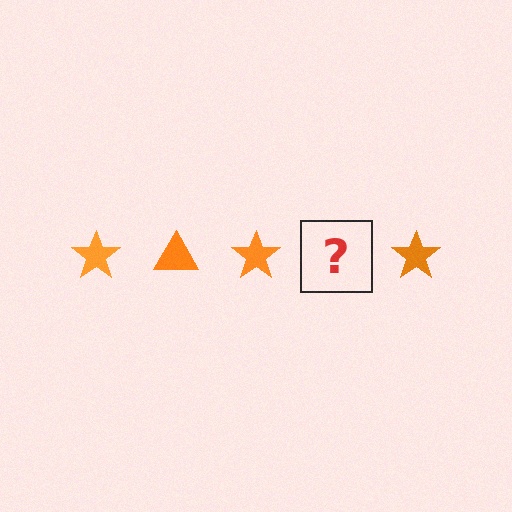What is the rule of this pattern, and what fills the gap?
The rule is that the pattern cycles through star, triangle shapes in orange. The gap should be filled with an orange triangle.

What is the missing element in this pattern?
The missing element is an orange triangle.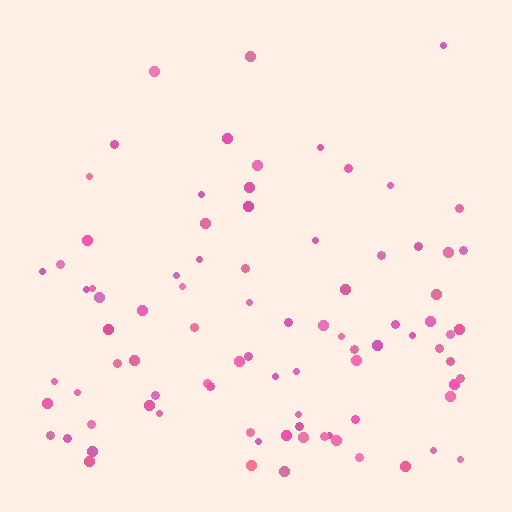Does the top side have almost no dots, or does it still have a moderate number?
Still a moderate number, just noticeably fewer than the bottom.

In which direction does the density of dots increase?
From top to bottom, with the bottom side densest.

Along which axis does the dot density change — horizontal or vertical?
Vertical.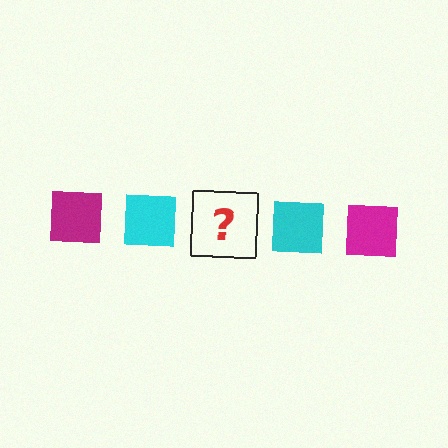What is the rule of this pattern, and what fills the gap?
The rule is that the pattern cycles through magenta, cyan squares. The gap should be filled with a magenta square.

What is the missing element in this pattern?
The missing element is a magenta square.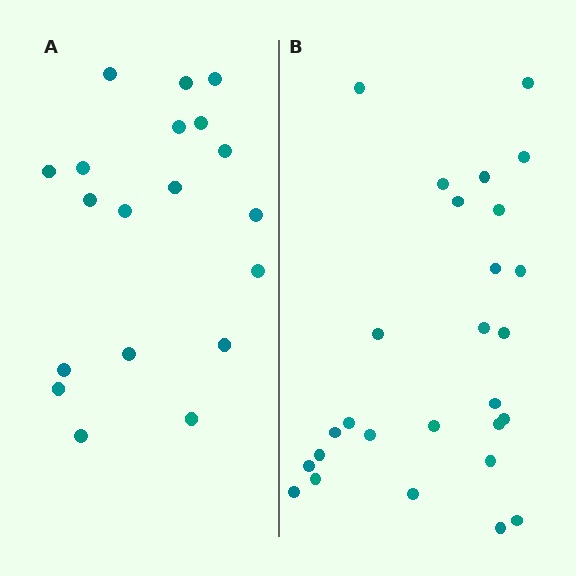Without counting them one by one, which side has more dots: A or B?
Region B (the right region) has more dots.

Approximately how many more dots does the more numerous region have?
Region B has roughly 8 or so more dots than region A.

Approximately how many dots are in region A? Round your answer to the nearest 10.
About 20 dots. (The exact count is 19, which rounds to 20.)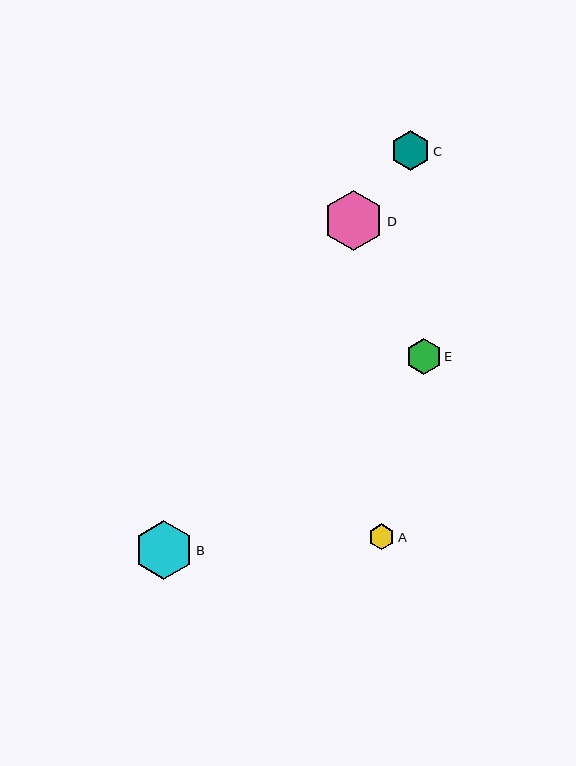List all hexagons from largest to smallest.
From largest to smallest: D, B, C, E, A.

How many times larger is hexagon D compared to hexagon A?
Hexagon D is approximately 2.3 times the size of hexagon A.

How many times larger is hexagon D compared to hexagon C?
Hexagon D is approximately 1.5 times the size of hexagon C.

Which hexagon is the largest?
Hexagon D is the largest with a size of approximately 60 pixels.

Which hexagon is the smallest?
Hexagon A is the smallest with a size of approximately 26 pixels.